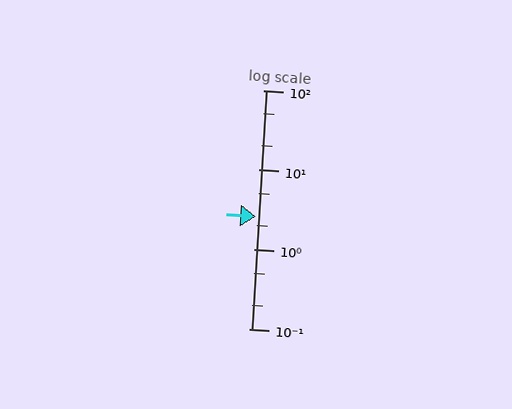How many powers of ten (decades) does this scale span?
The scale spans 3 decades, from 0.1 to 100.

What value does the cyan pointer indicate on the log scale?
The pointer indicates approximately 2.6.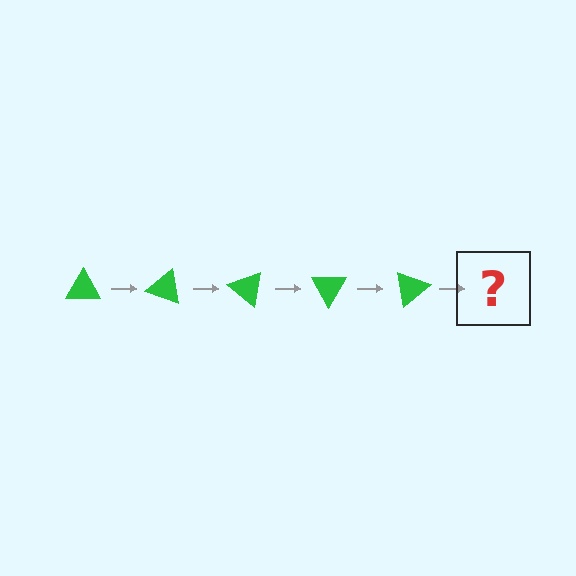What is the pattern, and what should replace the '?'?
The pattern is that the triangle rotates 20 degrees each step. The '?' should be a green triangle rotated 100 degrees.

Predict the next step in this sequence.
The next step is a green triangle rotated 100 degrees.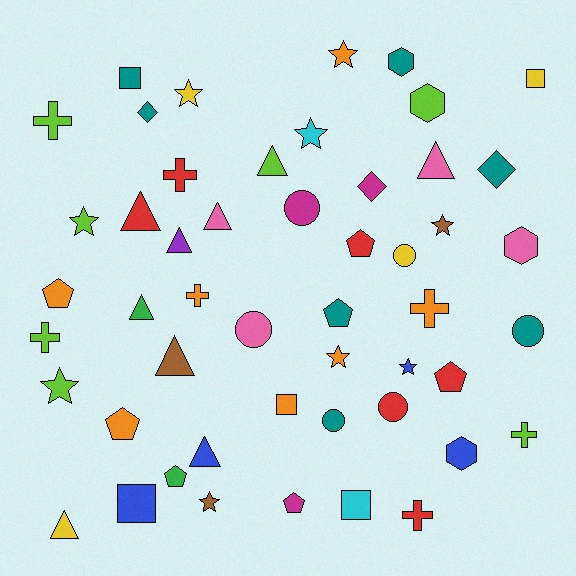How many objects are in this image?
There are 50 objects.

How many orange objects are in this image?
There are 7 orange objects.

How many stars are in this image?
There are 9 stars.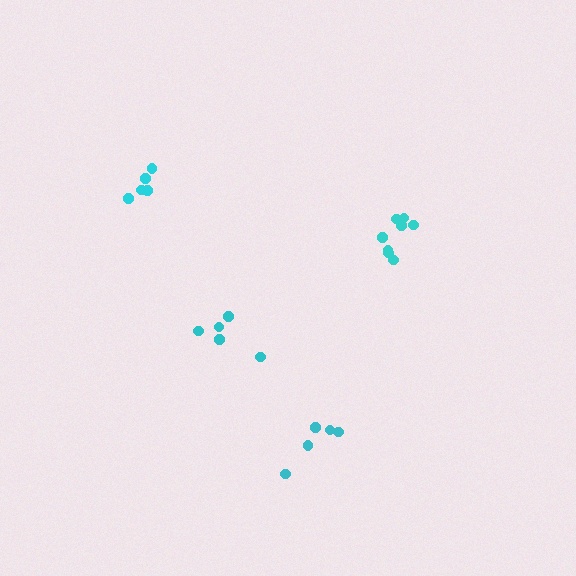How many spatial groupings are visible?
There are 4 spatial groupings.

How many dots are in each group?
Group 1: 5 dots, Group 2: 5 dots, Group 3: 8 dots, Group 4: 5 dots (23 total).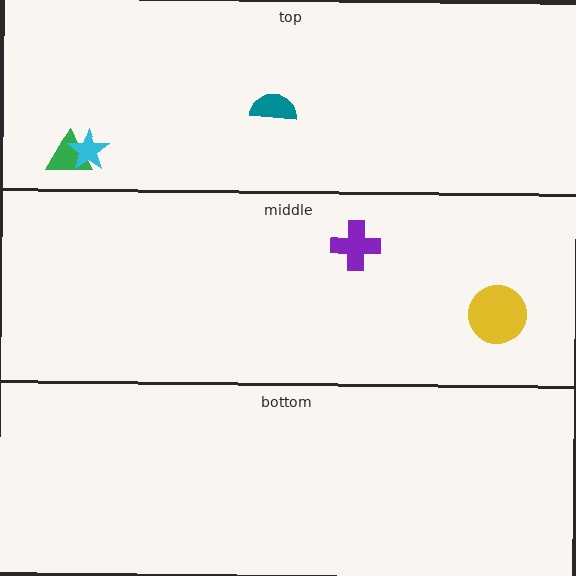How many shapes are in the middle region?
2.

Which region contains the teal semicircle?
The top region.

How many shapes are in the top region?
3.